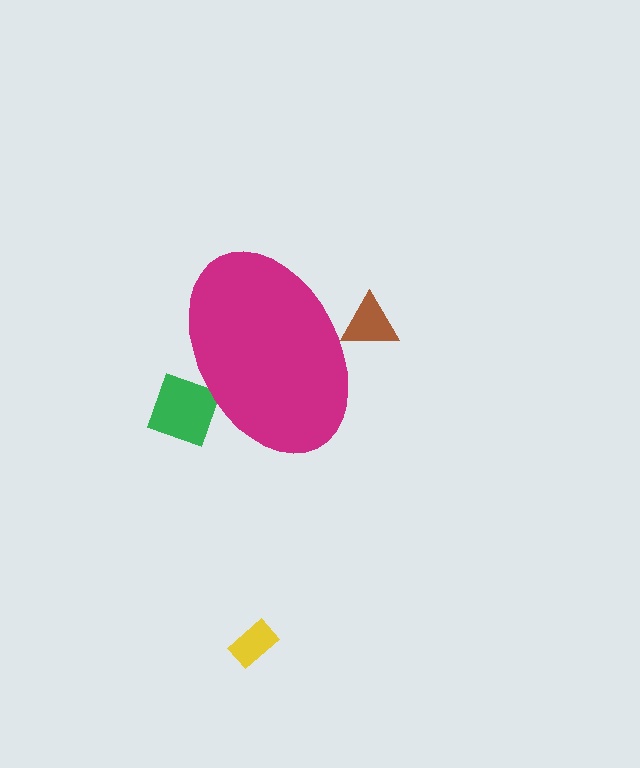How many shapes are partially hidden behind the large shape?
2 shapes are partially hidden.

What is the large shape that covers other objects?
A magenta ellipse.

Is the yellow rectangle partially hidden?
No, the yellow rectangle is fully visible.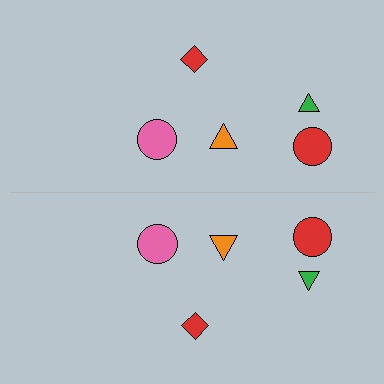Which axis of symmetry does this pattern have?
The pattern has a horizontal axis of symmetry running through the center of the image.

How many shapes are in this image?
There are 10 shapes in this image.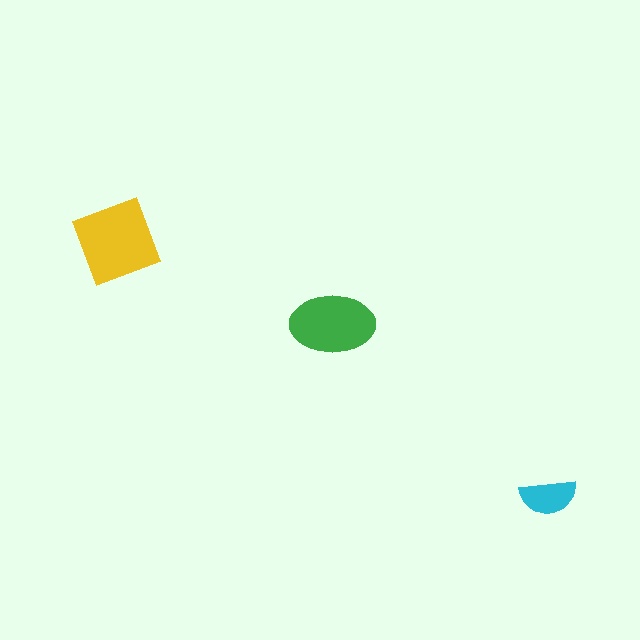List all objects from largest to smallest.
The yellow diamond, the green ellipse, the cyan semicircle.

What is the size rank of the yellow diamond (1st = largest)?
1st.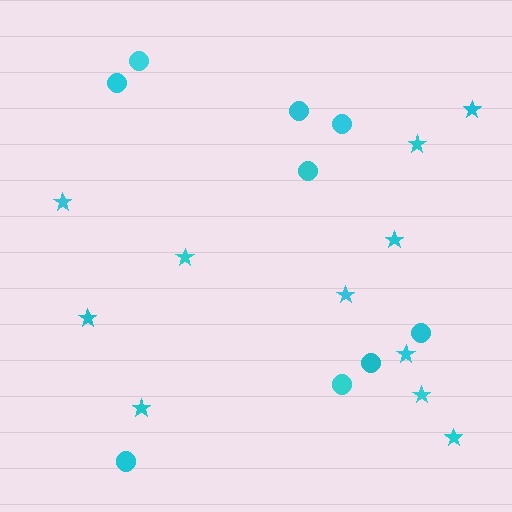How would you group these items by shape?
There are 2 groups: one group of circles (9) and one group of stars (11).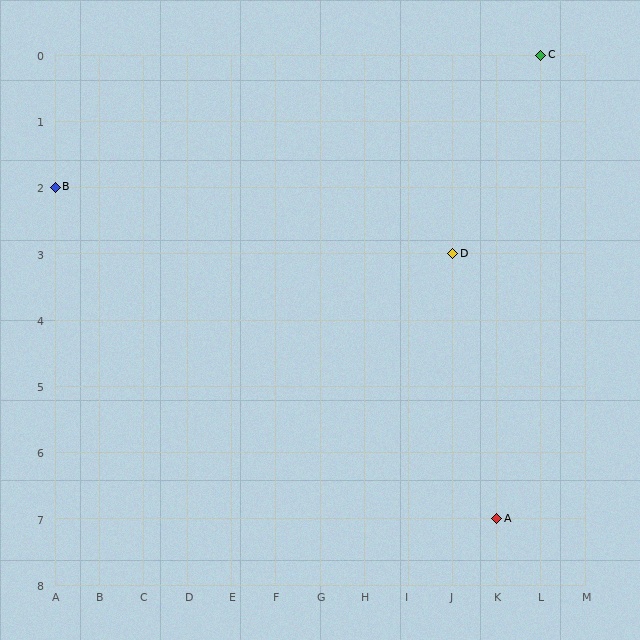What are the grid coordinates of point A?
Point A is at grid coordinates (K, 7).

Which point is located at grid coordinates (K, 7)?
Point A is at (K, 7).